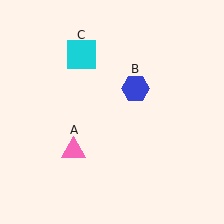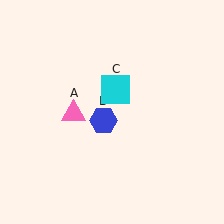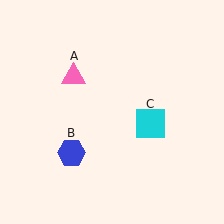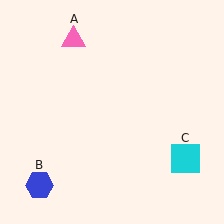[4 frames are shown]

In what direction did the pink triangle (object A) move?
The pink triangle (object A) moved up.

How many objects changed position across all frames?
3 objects changed position: pink triangle (object A), blue hexagon (object B), cyan square (object C).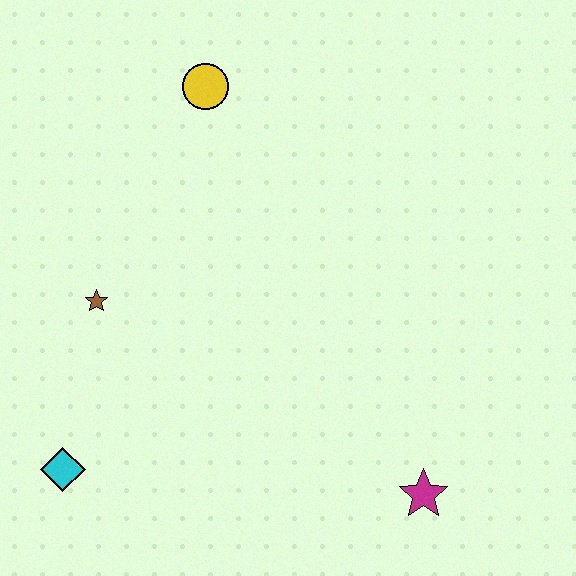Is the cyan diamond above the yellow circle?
No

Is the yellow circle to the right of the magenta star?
No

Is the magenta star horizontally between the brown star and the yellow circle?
No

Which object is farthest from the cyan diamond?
The yellow circle is farthest from the cyan diamond.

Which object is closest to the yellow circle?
The brown star is closest to the yellow circle.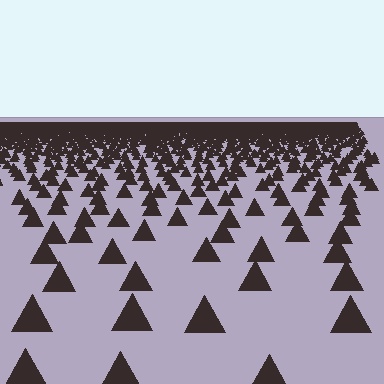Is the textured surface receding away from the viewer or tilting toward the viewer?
The surface is receding away from the viewer. Texture elements get smaller and denser toward the top.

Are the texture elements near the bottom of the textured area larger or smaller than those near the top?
Larger. Near the bottom, elements are closer to the viewer and appear at a bigger on-screen size.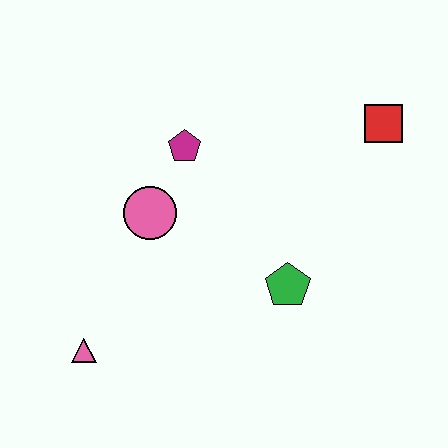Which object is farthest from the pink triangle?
The red square is farthest from the pink triangle.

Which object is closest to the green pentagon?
The pink circle is closest to the green pentagon.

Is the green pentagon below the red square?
Yes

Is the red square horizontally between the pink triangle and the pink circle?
No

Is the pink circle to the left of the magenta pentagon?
Yes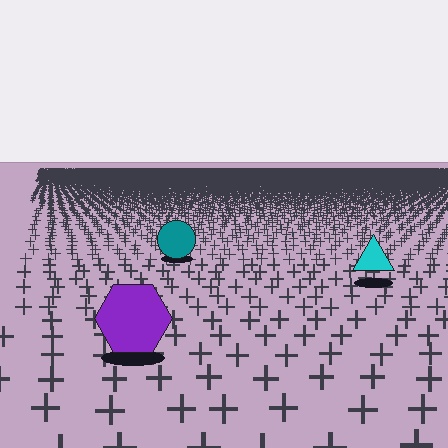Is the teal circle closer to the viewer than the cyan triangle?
No. The cyan triangle is closer — you can tell from the texture gradient: the ground texture is coarser near it.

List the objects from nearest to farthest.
From nearest to farthest: the purple hexagon, the cyan triangle, the teal circle.